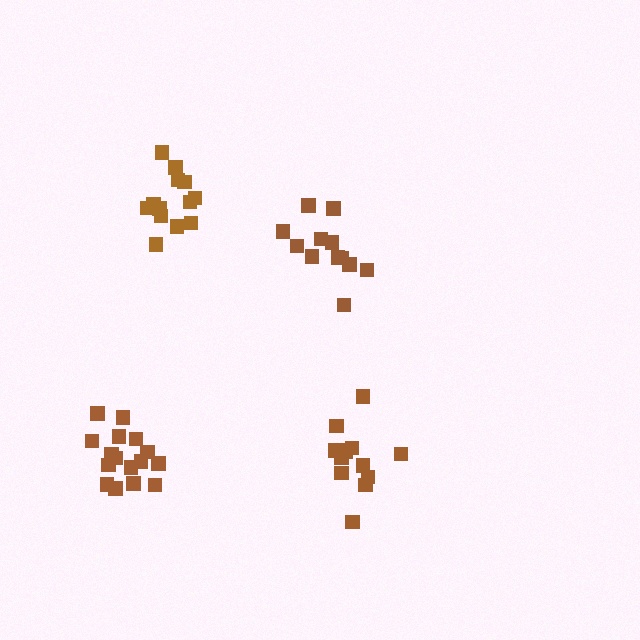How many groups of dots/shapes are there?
There are 4 groups.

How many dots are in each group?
Group 1: 16 dots, Group 2: 13 dots, Group 3: 12 dots, Group 4: 13 dots (54 total).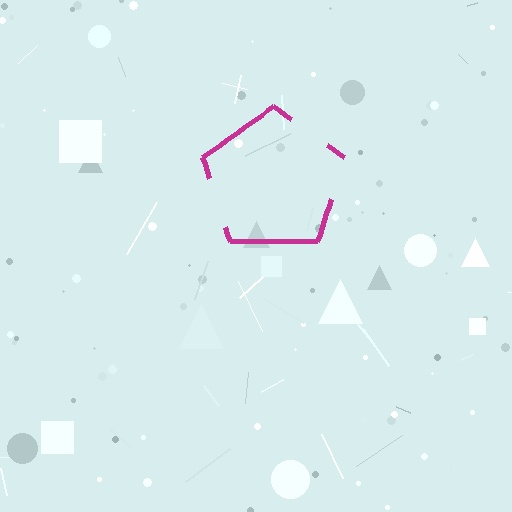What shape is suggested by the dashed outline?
The dashed outline suggests a pentagon.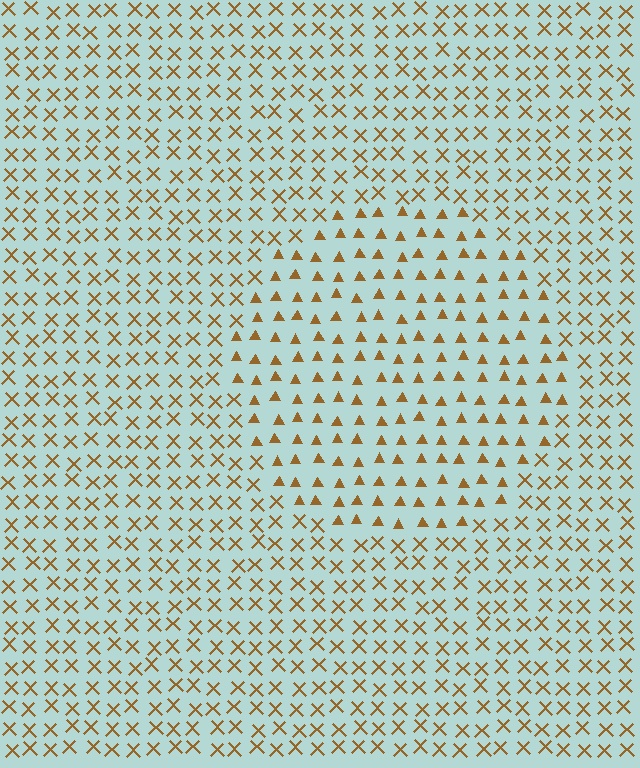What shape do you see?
I see a circle.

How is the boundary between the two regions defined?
The boundary is defined by a change in element shape: triangles inside vs. X marks outside. All elements share the same color and spacing.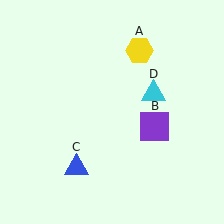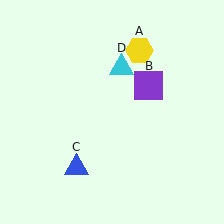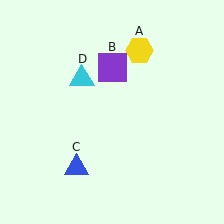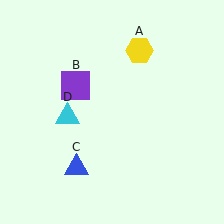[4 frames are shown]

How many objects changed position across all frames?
2 objects changed position: purple square (object B), cyan triangle (object D).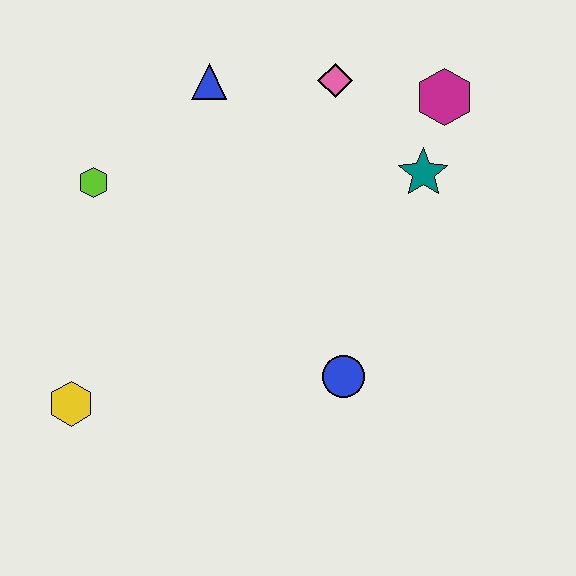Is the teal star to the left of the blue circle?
No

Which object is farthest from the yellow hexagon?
The magenta hexagon is farthest from the yellow hexagon.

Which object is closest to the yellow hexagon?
The lime hexagon is closest to the yellow hexagon.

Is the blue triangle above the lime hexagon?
Yes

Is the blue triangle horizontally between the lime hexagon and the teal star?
Yes